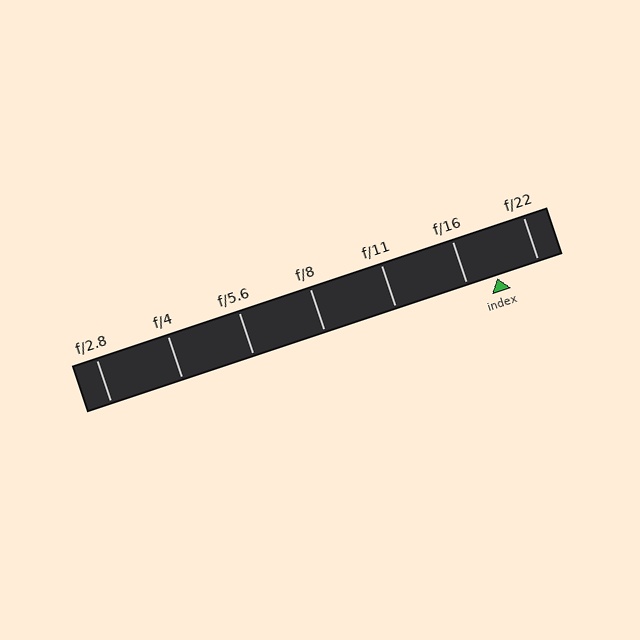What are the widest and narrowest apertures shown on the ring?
The widest aperture shown is f/2.8 and the narrowest is f/22.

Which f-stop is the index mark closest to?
The index mark is closest to f/16.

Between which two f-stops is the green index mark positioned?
The index mark is between f/16 and f/22.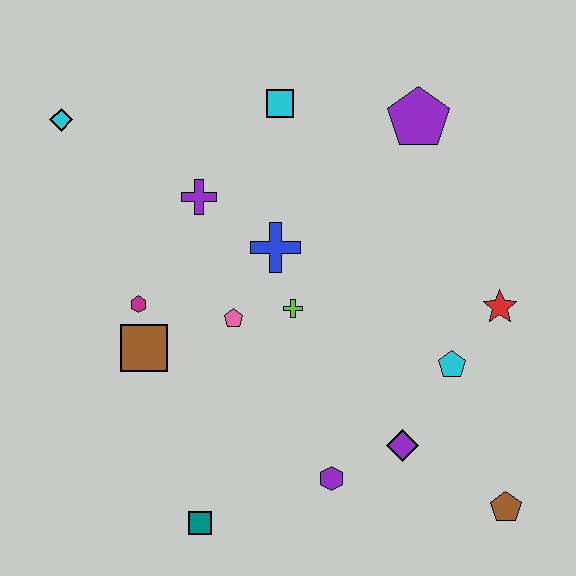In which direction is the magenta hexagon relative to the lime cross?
The magenta hexagon is to the left of the lime cross.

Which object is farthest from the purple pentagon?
The teal square is farthest from the purple pentagon.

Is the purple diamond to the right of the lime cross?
Yes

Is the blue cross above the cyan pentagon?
Yes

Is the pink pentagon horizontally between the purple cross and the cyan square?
Yes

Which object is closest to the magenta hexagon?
The brown square is closest to the magenta hexagon.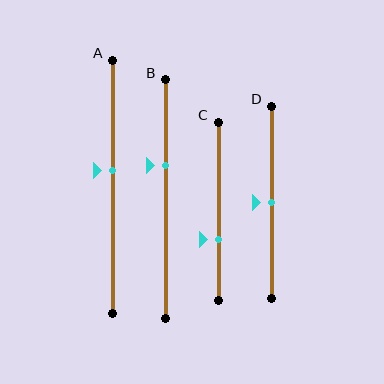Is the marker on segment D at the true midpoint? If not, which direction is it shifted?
Yes, the marker on segment D is at the true midpoint.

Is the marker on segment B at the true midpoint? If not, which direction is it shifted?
No, the marker on segment B is shifted upward by about 14% of the segment length.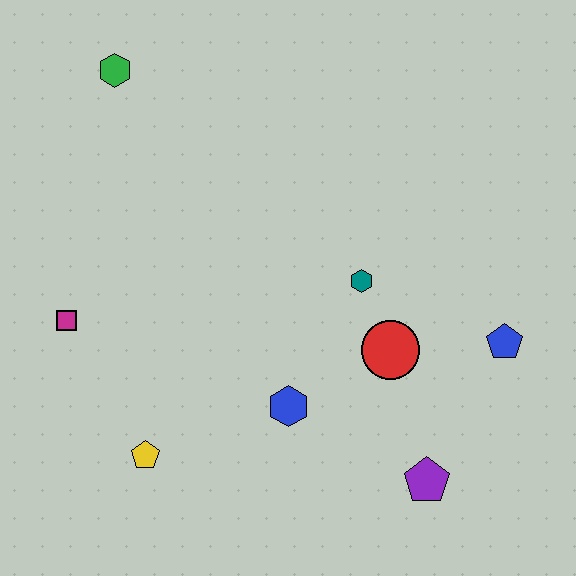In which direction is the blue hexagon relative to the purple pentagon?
The blue hexagon is to the left of the purple pentagon.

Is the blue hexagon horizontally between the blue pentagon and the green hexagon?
Yes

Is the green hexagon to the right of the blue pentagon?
No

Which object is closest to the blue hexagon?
The red circle is closest to the blue hexagon.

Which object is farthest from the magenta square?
The blue pentagon is farthest from the magenta square.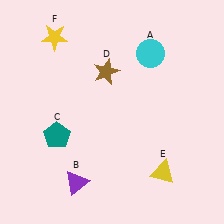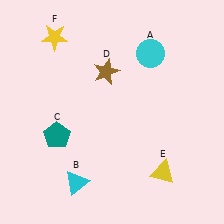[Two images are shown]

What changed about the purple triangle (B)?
In Image 1, B is purple. In Image 2, it changed to cyan.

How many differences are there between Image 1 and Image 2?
There is 1 difference between the two images.